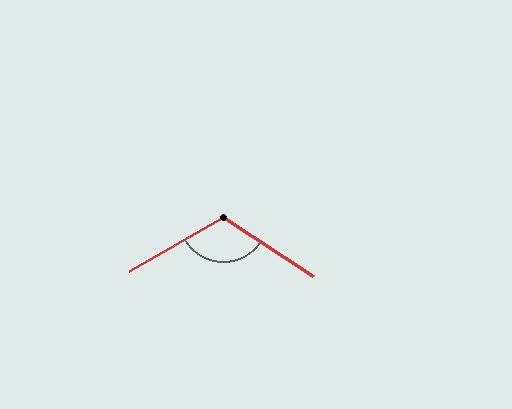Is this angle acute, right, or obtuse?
It is obtuse.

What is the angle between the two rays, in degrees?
Approximately 117 degrees.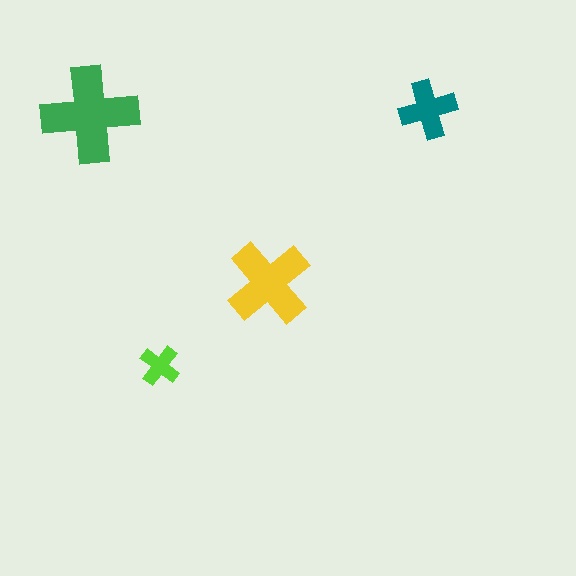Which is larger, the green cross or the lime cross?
The green one.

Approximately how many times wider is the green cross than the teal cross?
About 1.5 times wider.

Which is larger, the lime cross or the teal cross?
The teal one.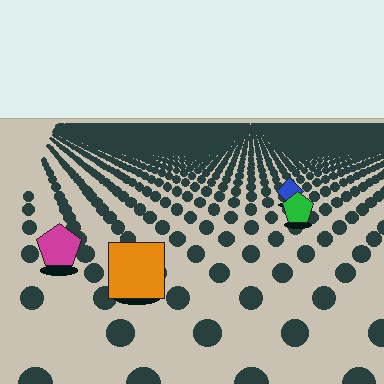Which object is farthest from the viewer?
The blue diamond is farthest from the viewer. It appears smaller and the ground texture around it is denser.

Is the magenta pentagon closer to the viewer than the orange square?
No. The orange square is closer — you can tell from the texture gradient: the ground texture is coarser near it.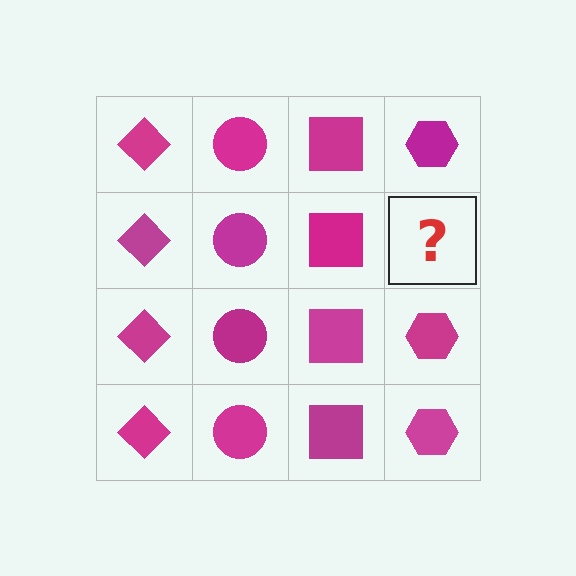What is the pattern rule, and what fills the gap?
The rule is that each column has a consistent shape. The gap should be filled with a magenta hexagon.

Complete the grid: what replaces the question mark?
The question mark should be replaced with a magenta hexagon.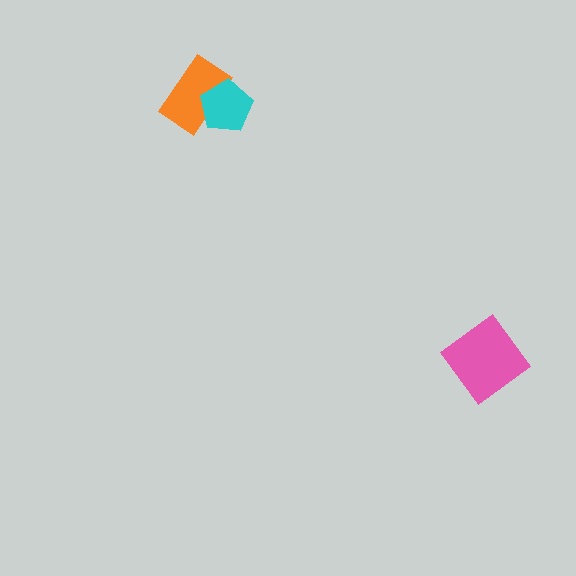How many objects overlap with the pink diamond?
0 objects overlap with the pink diamond.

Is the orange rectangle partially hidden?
Yes, it is partially covered by another shape.